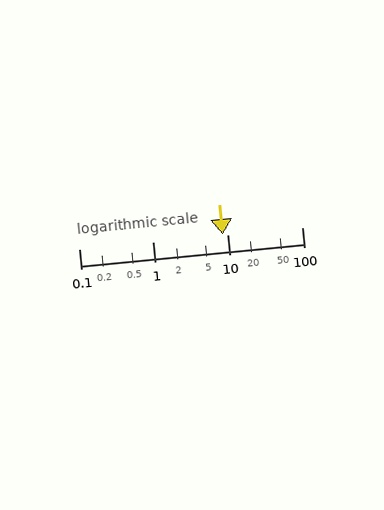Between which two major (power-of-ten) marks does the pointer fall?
The pointer is between 1 and 10.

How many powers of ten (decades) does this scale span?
The scale spans 3 decades, from 0.1 to 100.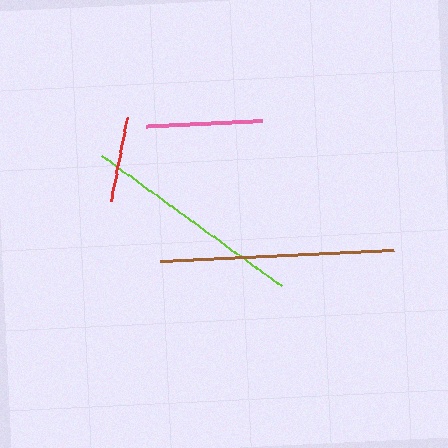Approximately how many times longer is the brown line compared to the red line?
The brown line is approximately 2.7 times the length of the red line.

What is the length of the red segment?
The red segment is approximately 85 pixels long.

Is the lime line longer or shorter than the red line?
The lime line is longer than the red line.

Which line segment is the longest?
The brown line is the longest at approximately 234 pixels.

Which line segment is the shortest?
The red line is the shortest at approximately 85 pixels.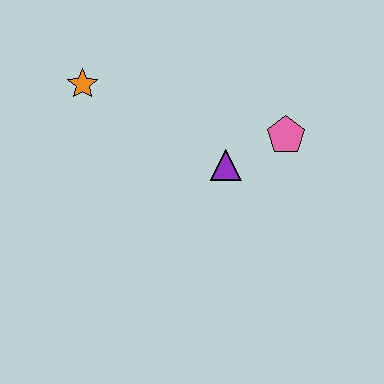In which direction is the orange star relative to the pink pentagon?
The orange star is to the left of the pink pentagon.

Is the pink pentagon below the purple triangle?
No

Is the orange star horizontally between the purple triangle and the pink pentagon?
No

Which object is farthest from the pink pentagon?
The orange star is farthest from the pink pentagon.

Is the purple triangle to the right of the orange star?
Yes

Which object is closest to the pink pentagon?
The purple triangle is closest to the pink pentagon.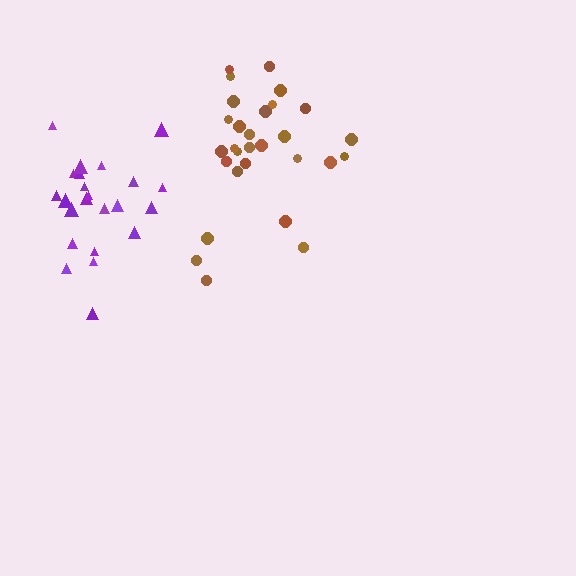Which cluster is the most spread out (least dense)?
Brown.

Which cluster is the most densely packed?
Purple.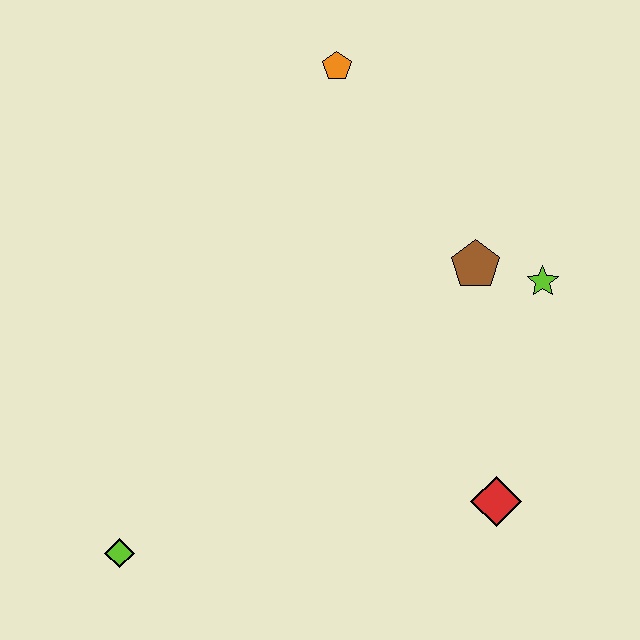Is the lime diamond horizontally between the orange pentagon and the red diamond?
No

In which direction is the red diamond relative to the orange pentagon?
The red diamond is below the orange pentagon.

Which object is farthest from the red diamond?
The orange pentagon is farthest from the red diamond.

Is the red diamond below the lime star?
Yes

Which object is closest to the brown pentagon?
The lime star is closest to the brown pentagon.